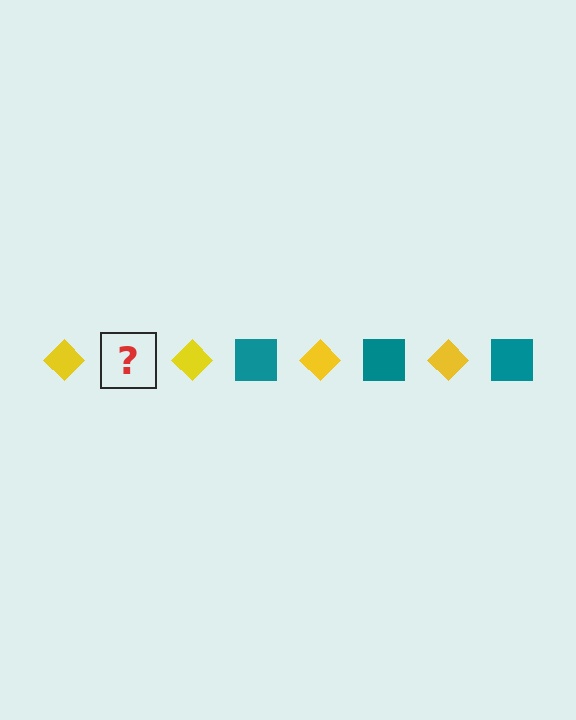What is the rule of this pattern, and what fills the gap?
The rule is that the pattern alternates between yellow diamond and teal square. The gap should be filled with a teal square.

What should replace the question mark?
The question mark should be replaced with a teal square.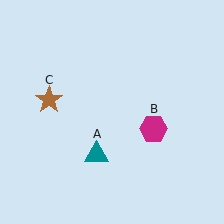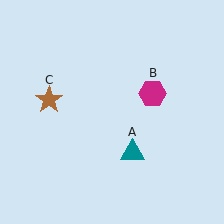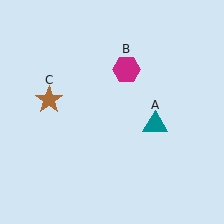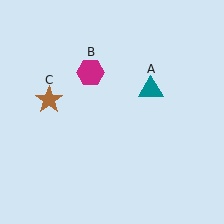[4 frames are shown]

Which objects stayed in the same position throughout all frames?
Brown star (object C) remained stationary.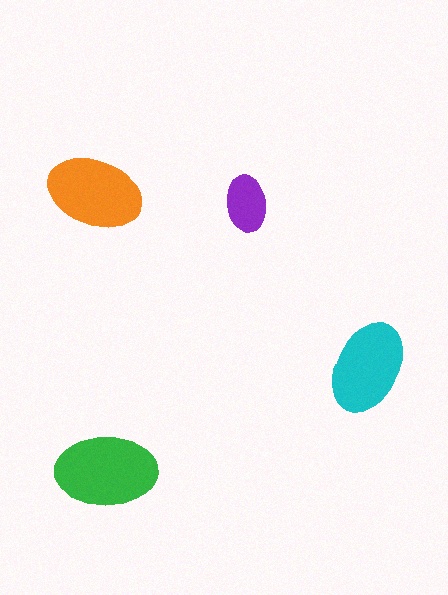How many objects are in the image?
There are 4 objects in the image.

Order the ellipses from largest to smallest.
the green one, the orange one, the cyan one, the purple one.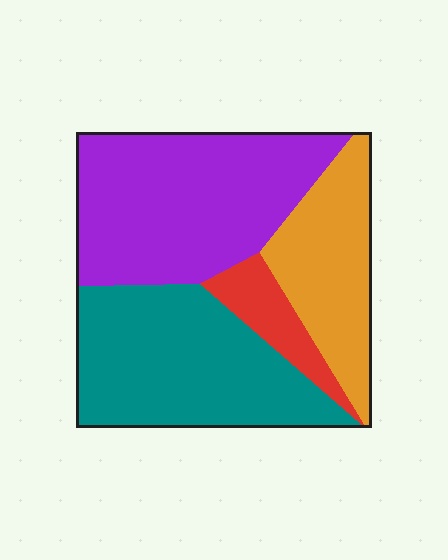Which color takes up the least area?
Red, at roughly 10%.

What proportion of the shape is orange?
Orange takes up about one fifth (1/5) of the shape.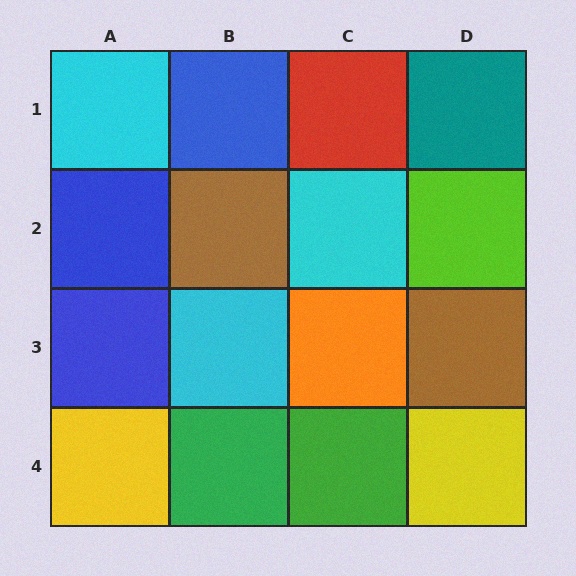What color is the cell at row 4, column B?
Green.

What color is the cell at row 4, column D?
Yellow.